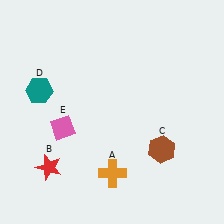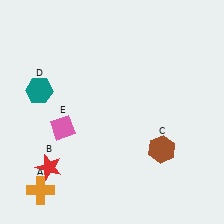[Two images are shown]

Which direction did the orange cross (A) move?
The orange cross (A) moved left.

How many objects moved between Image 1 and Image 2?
1 object moved between the two images.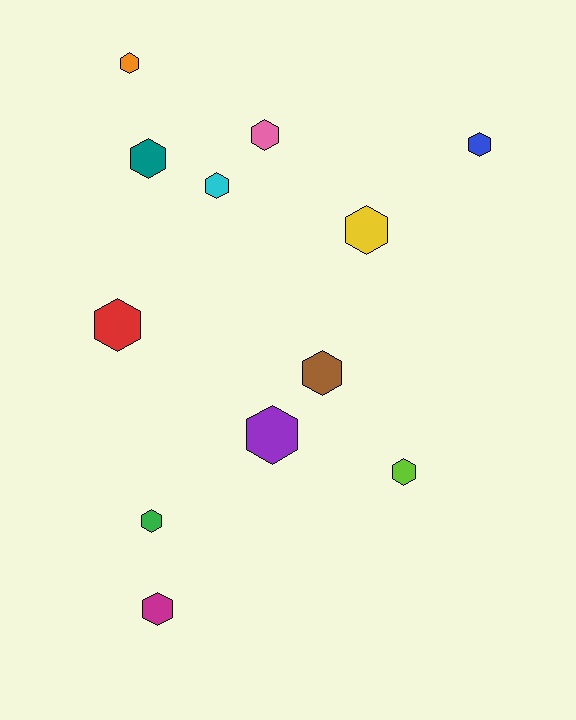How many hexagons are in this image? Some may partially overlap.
There are 12 hexagons.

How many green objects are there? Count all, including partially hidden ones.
There is 1 green object.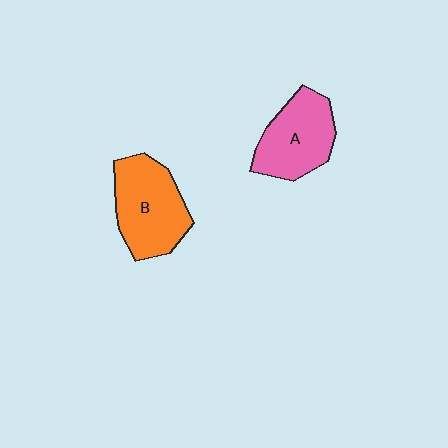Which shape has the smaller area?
Shape A (pink).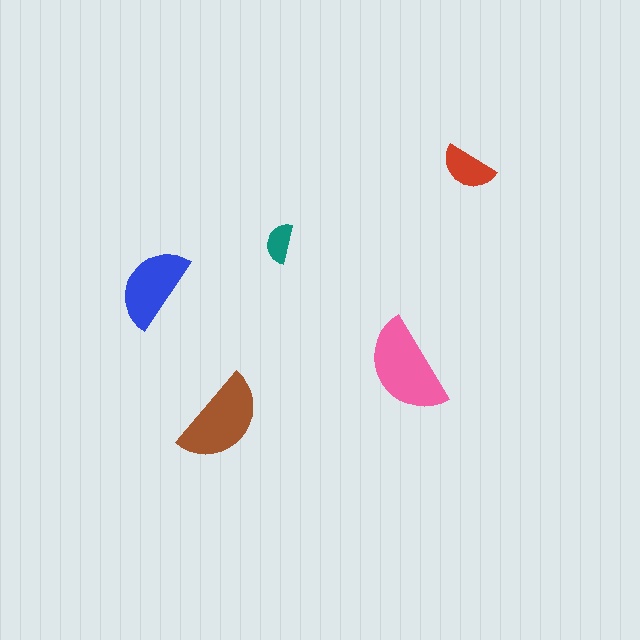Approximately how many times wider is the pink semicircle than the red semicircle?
About 2 times wider.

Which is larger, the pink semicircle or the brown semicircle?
The pink one.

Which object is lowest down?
The brown semicircle is bottommost.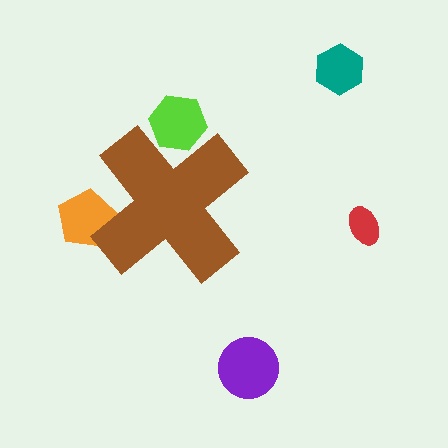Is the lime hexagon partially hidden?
Yes, the lime hexagon is partially hidden behind the brown cross.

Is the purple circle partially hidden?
No, the purple circle is fully visible.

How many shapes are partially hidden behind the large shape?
2 shapes are partially hidden.